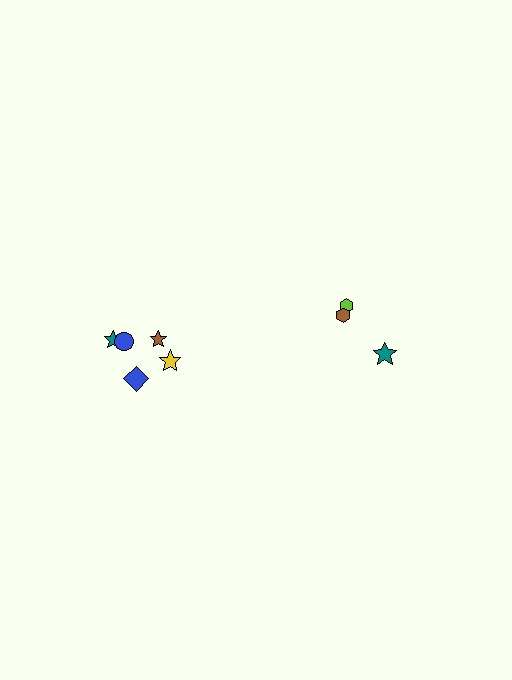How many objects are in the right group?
There are 3 objects.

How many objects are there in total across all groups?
There are 8 objects.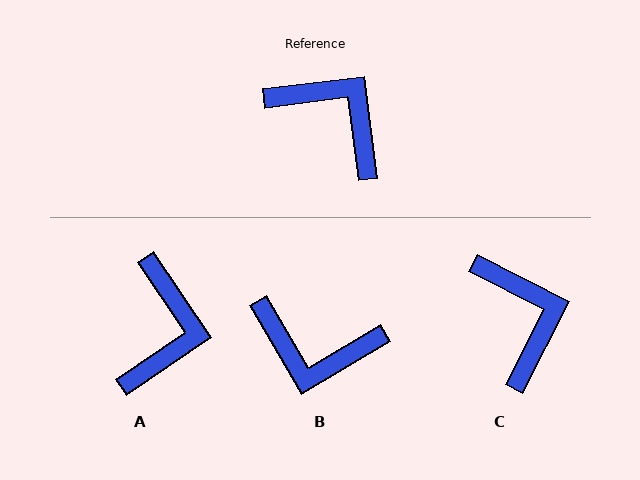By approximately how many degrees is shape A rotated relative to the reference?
Approximately 63 degrees clockwise.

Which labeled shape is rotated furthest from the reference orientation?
B, about 156 degrees away.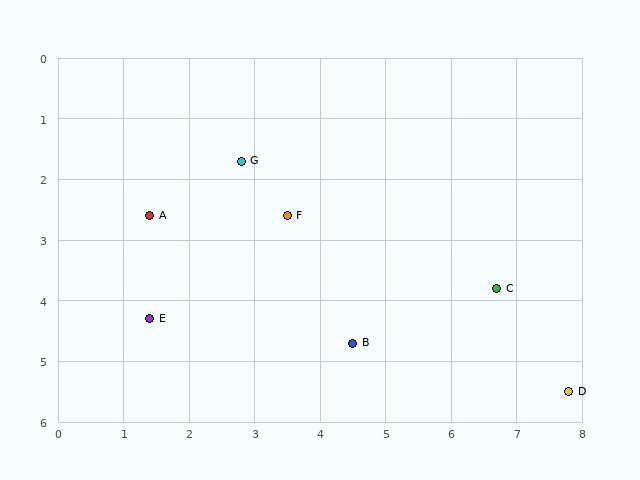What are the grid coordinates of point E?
Point E is at approximately (1.4, 4.3).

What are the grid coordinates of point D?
Point D is at approximately (7.8, 5.5).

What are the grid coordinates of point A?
Point A is at approximately (1.4, 2.6).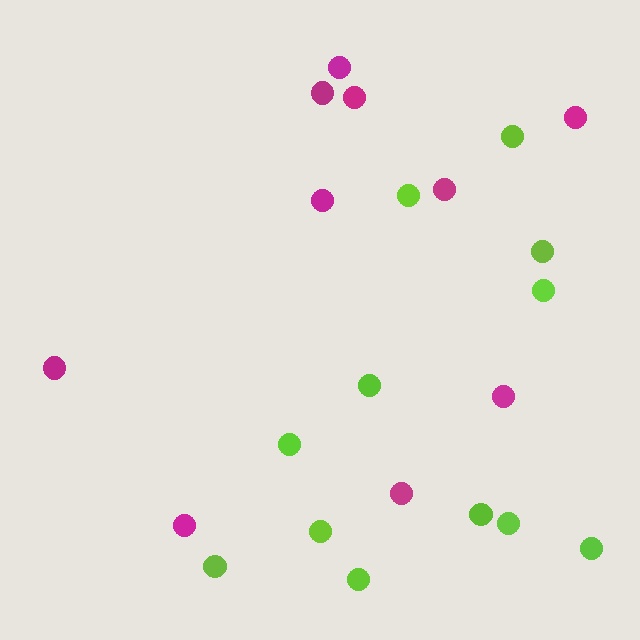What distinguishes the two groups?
There are 2 groups: one group of magenta circles (10) and one group of lime circles (12).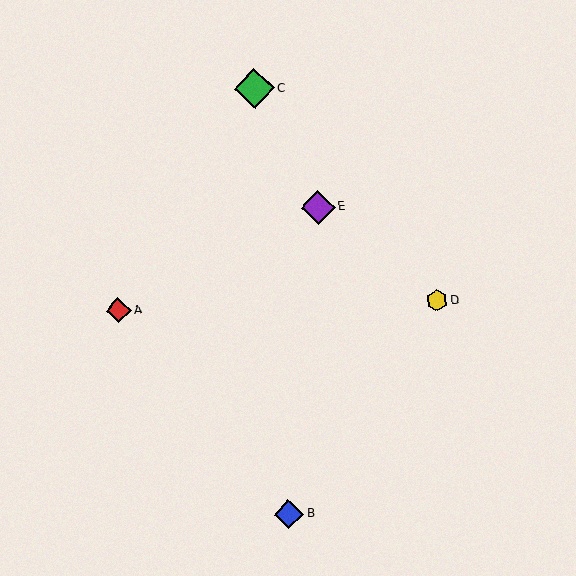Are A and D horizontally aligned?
Yes, both are at y≈310.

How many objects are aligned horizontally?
2 objects (A, D) are aligned horizontally.